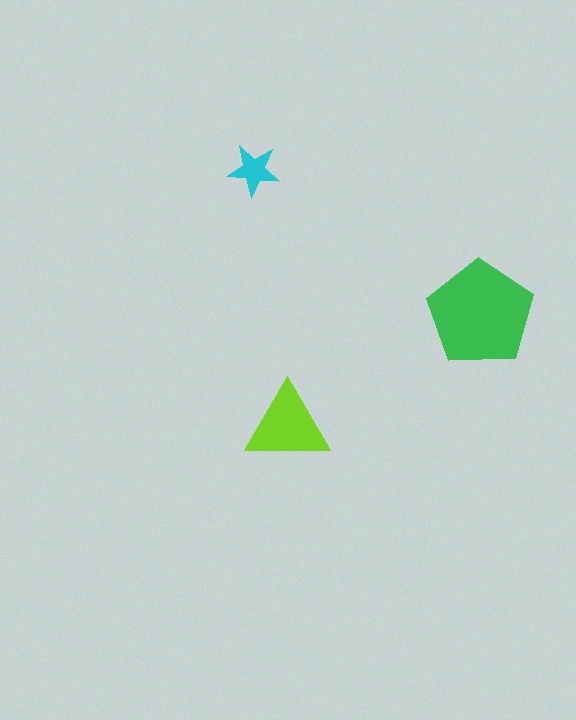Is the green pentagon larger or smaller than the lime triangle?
Larger.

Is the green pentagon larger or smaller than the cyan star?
Larger.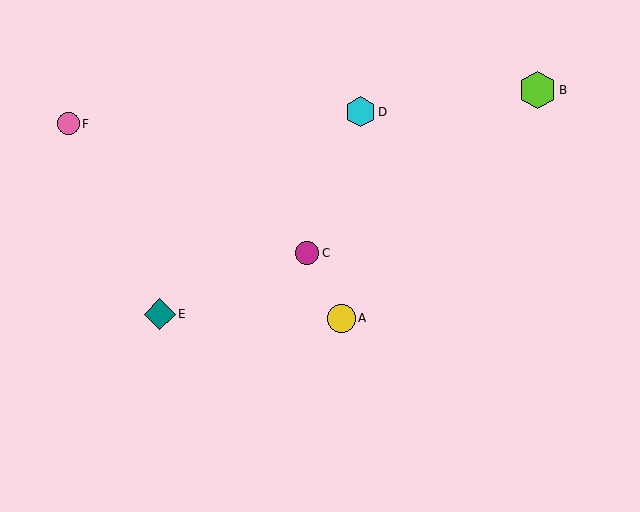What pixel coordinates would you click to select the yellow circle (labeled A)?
Click at (341, 318) to select the yellow circle A.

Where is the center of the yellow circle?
The center of the yellow circle is at (341, 318).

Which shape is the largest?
The lime hexagon (labeled B) is the largest.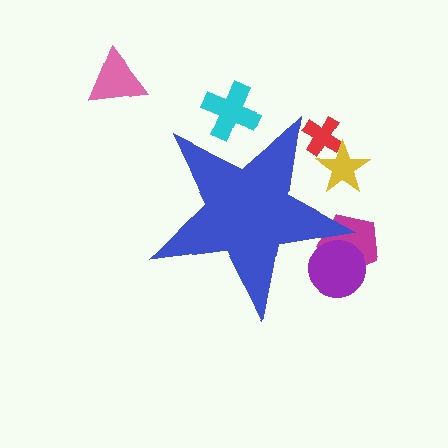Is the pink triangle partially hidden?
No, the pink triangle is fully visible.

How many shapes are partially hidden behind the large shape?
5 shapes are partially hidden.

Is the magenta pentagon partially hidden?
Yes, the magenta pentagon is partially hidden behind the blue star.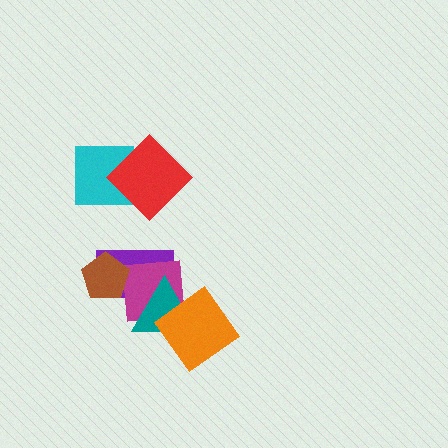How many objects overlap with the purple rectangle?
3 objects overlap with the purple rectangle.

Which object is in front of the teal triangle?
The orange diamond is in front of the teal triangle.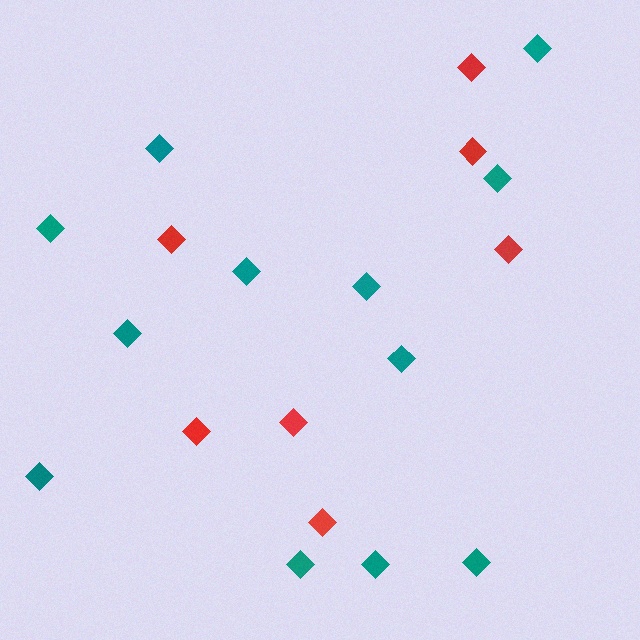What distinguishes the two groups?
There are 2 groups: one group of teal diamonds (12) and one group of red diamonds (7).